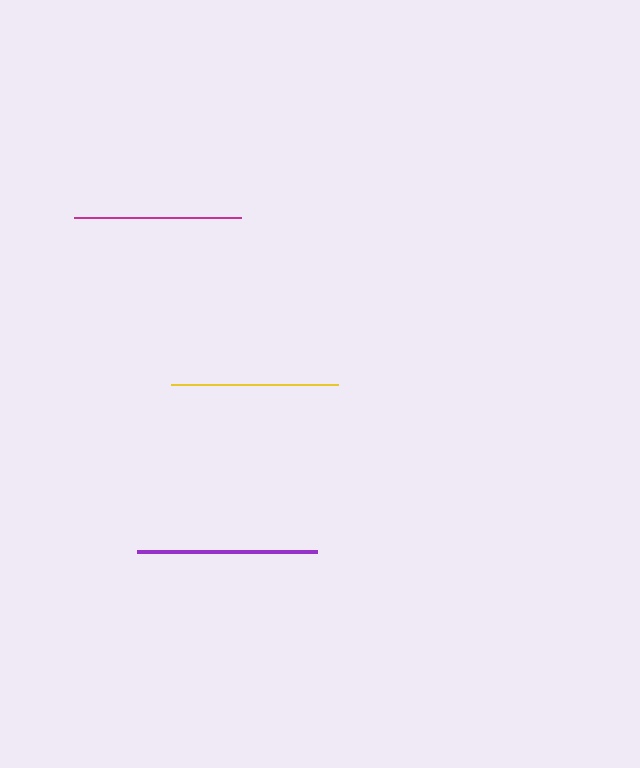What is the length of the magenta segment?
The magenta segment is approximately 167 pixels long.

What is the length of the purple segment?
The purple segment is approximately 180 pixels long.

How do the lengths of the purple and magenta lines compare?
The purple and magenta lines are approximately the same length.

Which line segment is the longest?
The purple line is the longest at approximately 180 pixels.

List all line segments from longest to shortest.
From longest to shortest: purple, magenta, yellow.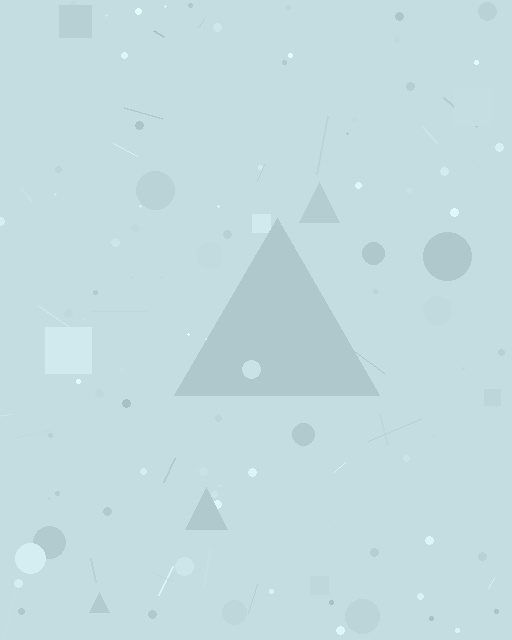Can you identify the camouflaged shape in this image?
The camouflaged shape is a triangle.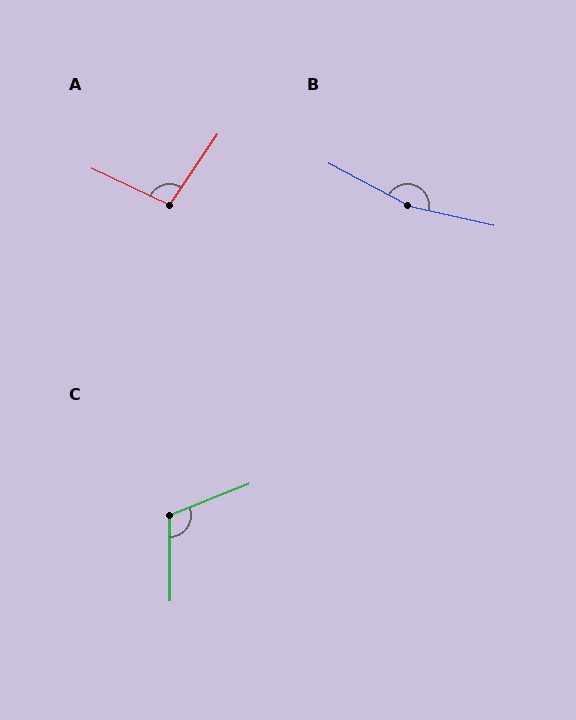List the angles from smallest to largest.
A (99°), C (112°), B (165°).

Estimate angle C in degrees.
Approximately 112 degrees.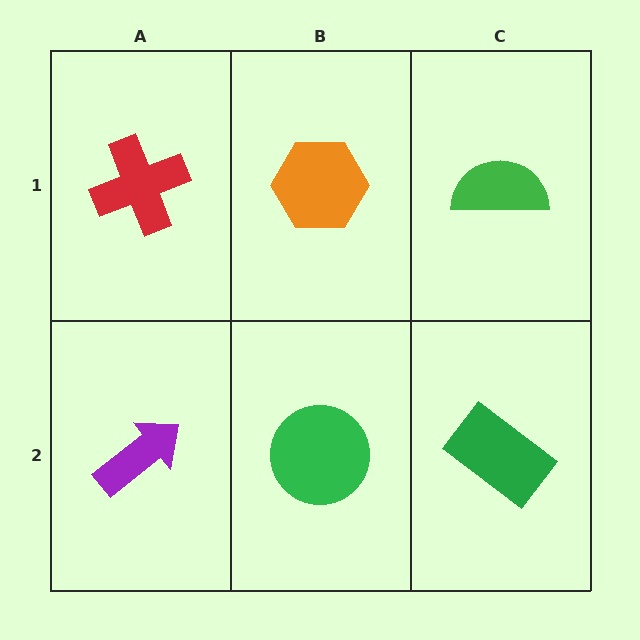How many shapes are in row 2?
3 shapes.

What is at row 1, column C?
A green semicircle.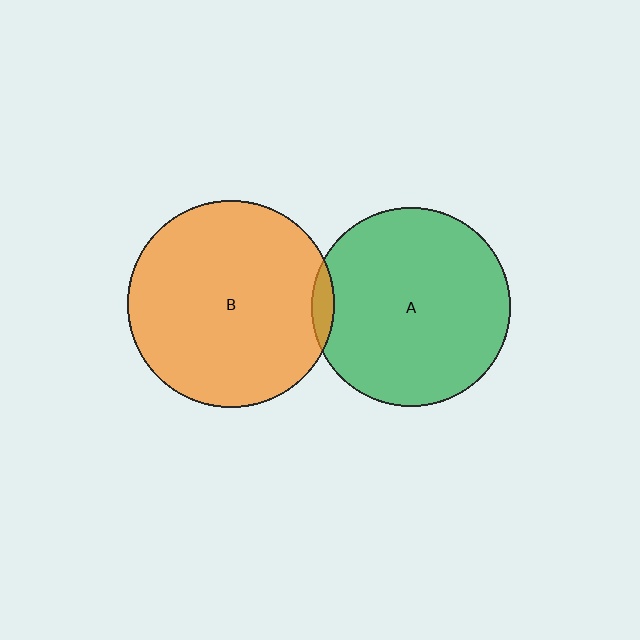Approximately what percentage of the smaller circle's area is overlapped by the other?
Approximately 5%.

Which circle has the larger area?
Circle B (orange).